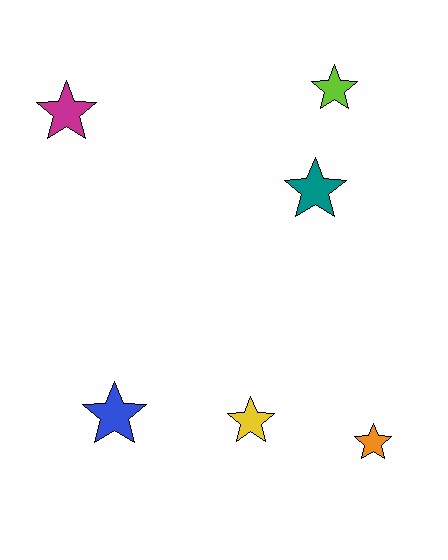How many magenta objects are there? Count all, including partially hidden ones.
There is 1 magenta object.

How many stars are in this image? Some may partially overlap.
There are 6 stars.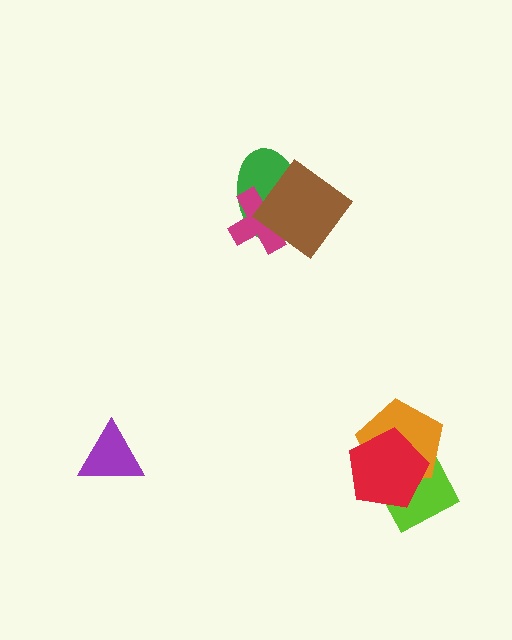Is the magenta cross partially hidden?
Yes, it is partially covered by another shape.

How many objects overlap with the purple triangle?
0 objects overlap with the purple triangle.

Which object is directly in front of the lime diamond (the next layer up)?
The orange pentagon is directly in front of the lime diamond.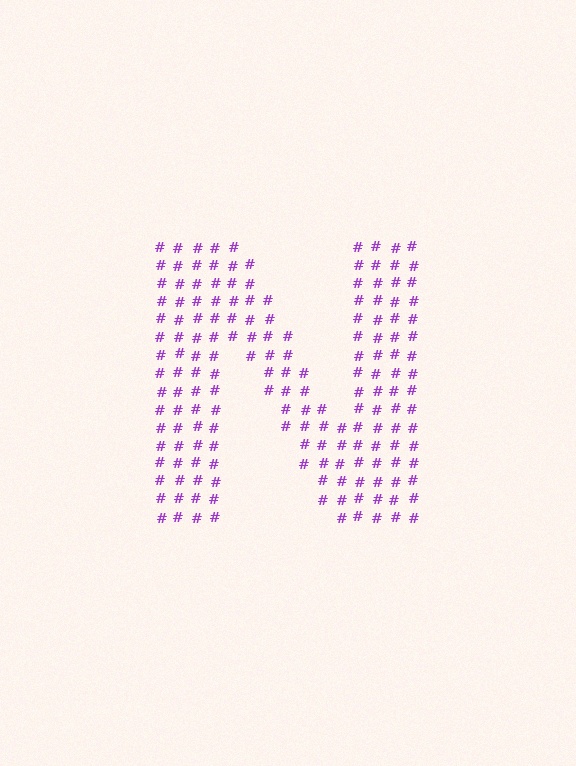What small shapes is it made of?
It is made of small hash symbols.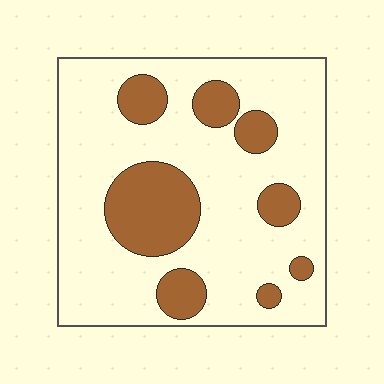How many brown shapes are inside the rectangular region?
8.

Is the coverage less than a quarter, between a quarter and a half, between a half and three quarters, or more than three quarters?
Less than a quarter.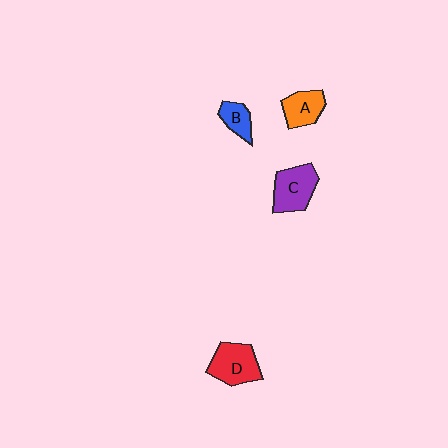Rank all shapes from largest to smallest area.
From largest to smallest: D (red), C (purple), A (orange), B (blue).